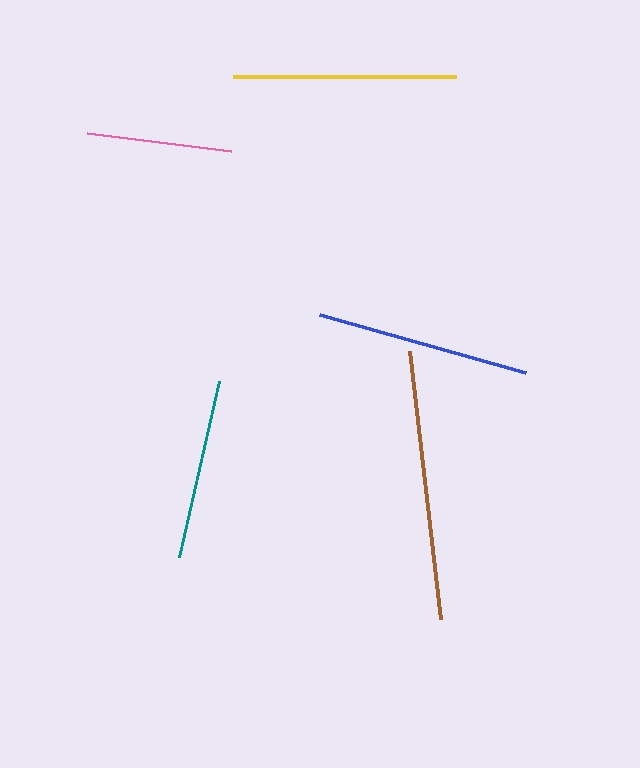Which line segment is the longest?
The brown line is the longest at approximately 269 pixels.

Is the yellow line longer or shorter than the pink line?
The yellow line is longer than the pink line.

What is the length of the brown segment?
The brown segment is approximately 269 pixels long.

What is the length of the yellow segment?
The yellow segment is approximately 223 pixels long.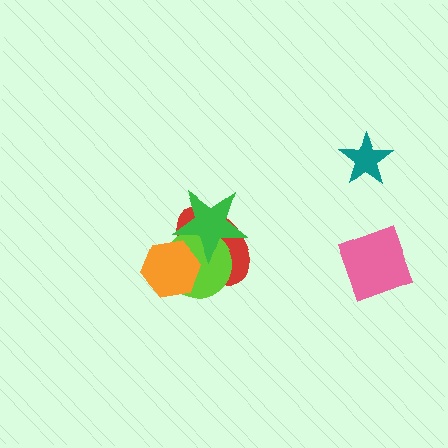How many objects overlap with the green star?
3 objects overlap with the green star.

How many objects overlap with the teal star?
0 objects overlap with the teal star.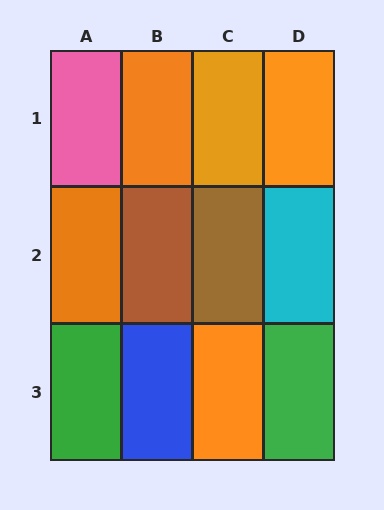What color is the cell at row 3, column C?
Orange.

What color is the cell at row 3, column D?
Green.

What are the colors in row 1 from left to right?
Pink, orange, orange, orange.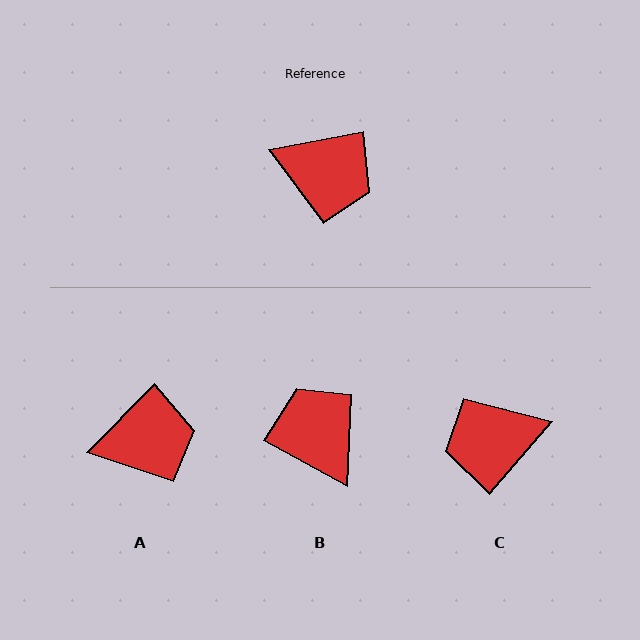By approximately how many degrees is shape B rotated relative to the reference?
Approximately 140 degrees counter-clockwise.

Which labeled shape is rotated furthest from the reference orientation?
C, about 141 degrees away.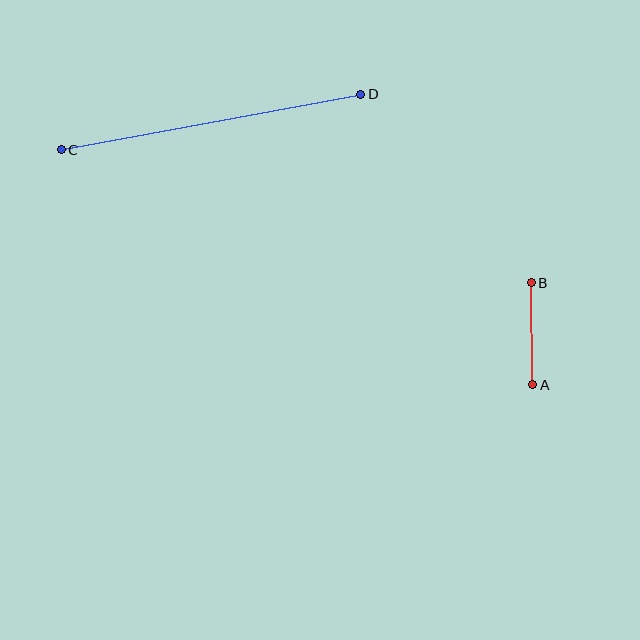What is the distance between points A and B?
The distance is approximately 102 pixels.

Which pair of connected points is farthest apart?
Points C and D are farthest apart.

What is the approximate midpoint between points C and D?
The midpoint is at approximately (211, 122) pixels.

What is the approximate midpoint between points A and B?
The midpoint is at approximately (532, 334) pixels.